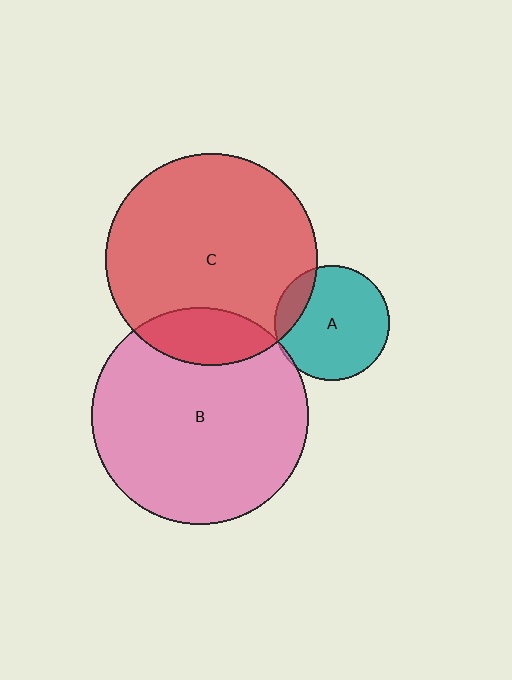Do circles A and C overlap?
Yes.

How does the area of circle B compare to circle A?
Approximately 3.6 times.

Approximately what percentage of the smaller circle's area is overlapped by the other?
Approximately 15%.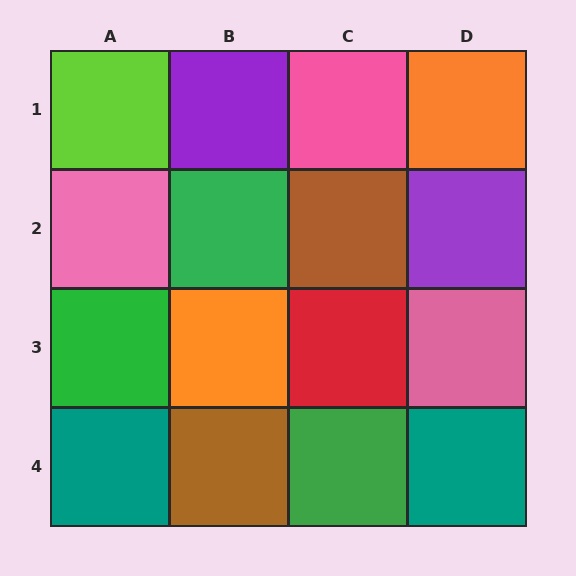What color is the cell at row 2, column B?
Green.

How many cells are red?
1 cell is red.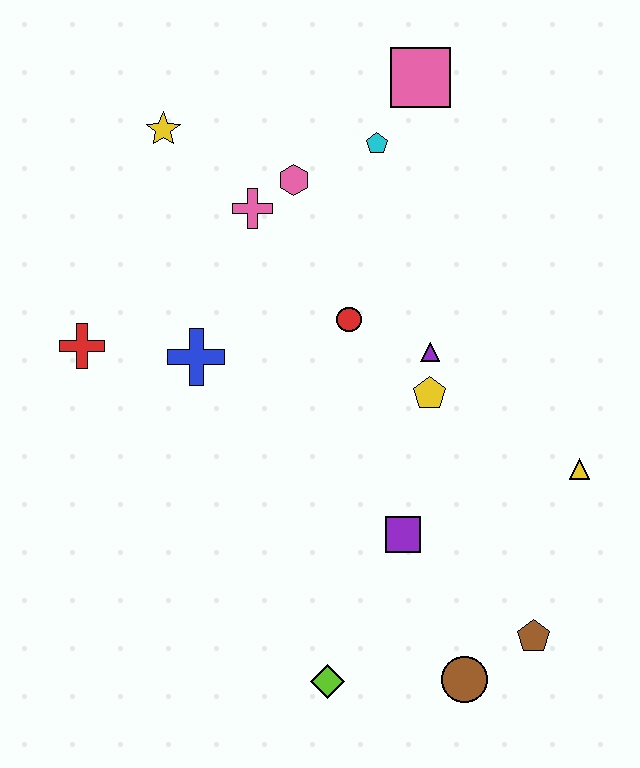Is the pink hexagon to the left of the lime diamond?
Yes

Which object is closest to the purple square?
The yellow pentagon is closest to the purple square.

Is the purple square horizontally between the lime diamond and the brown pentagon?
Yes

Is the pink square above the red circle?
Yes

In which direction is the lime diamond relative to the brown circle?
The lime diamond is to the left of the brown circle.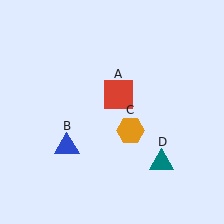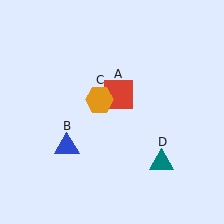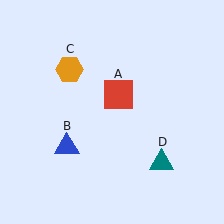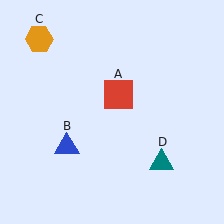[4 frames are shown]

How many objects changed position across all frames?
1 object changed position: orange hexagon (object C).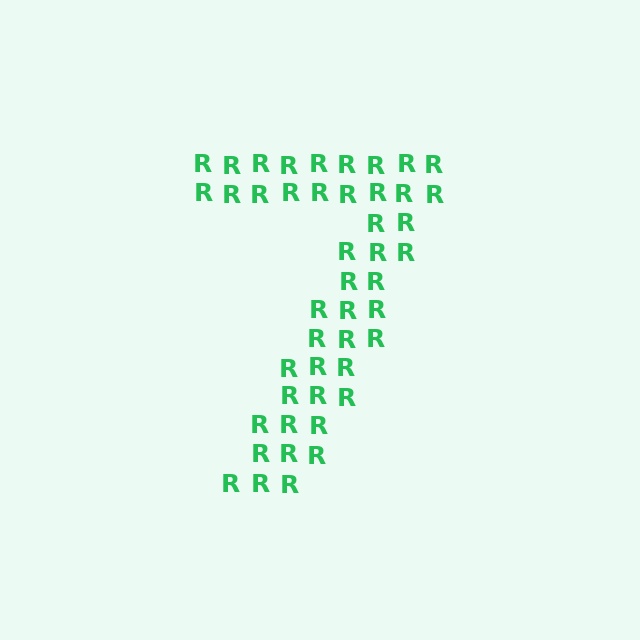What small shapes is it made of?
It is made of small letter R's.